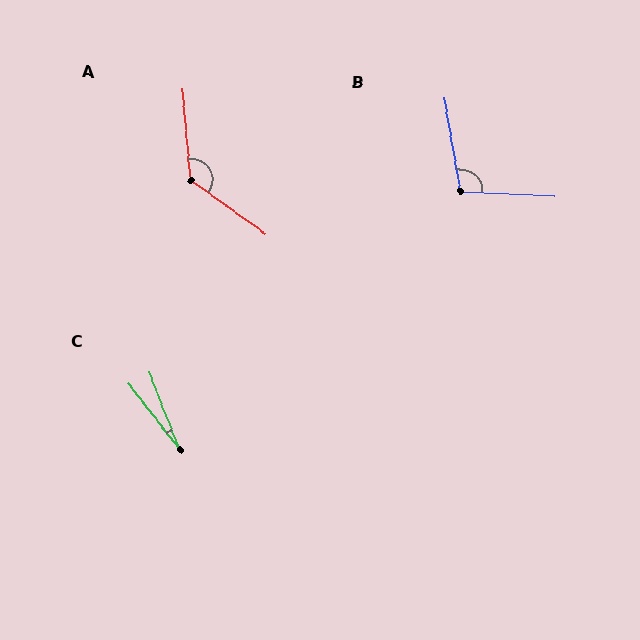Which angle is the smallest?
C, at approximately 16 degrees.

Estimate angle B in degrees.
Approximately 103 degrees.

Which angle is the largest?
A, at approximately 131 degrees.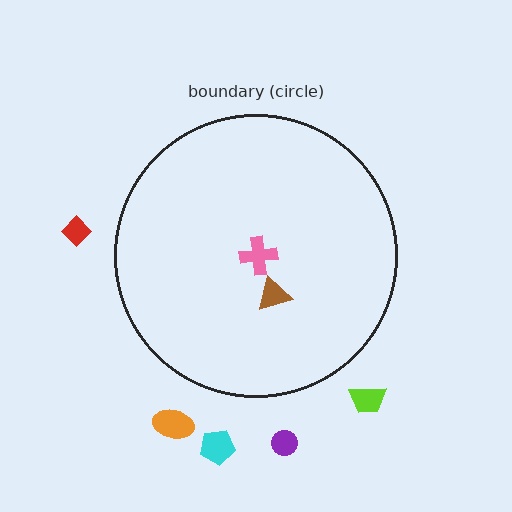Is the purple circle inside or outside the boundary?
Outside.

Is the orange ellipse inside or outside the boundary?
Outside.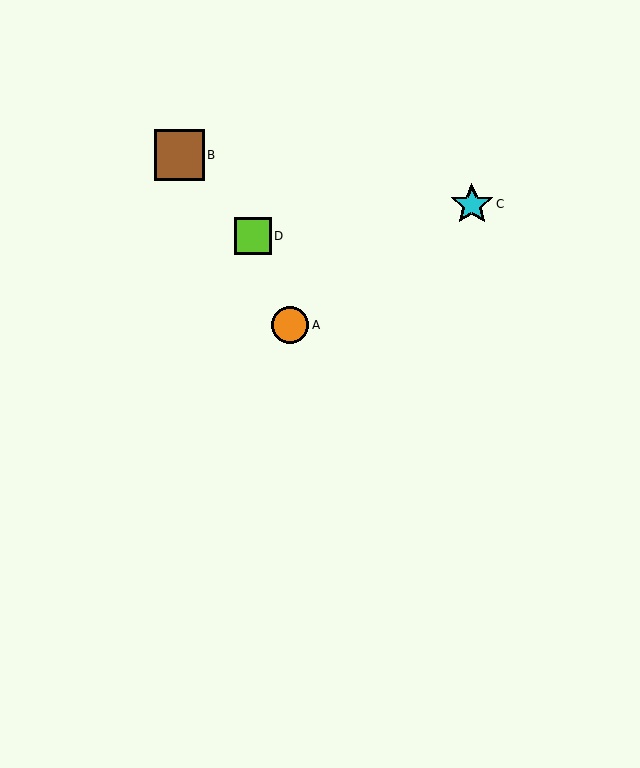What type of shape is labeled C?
Shape C is a cyan star.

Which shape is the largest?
The brown square (labeled B) is the largest.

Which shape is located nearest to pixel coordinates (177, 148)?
The brown square (labeled B) at (179, 155) is nearest to that location.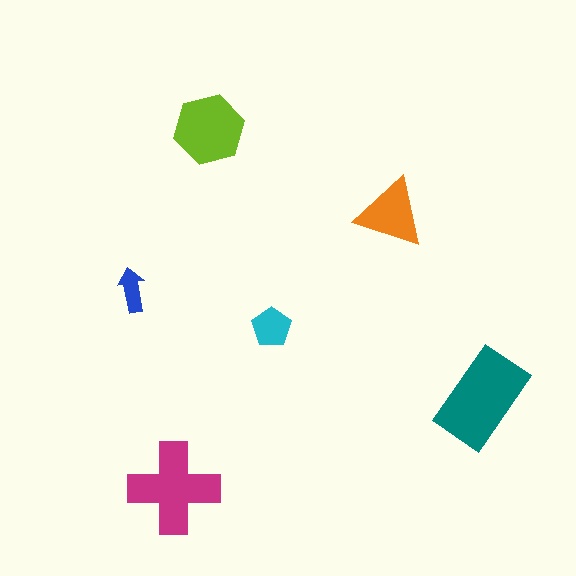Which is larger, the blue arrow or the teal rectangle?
The teal rectangle.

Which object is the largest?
The teal rectangle.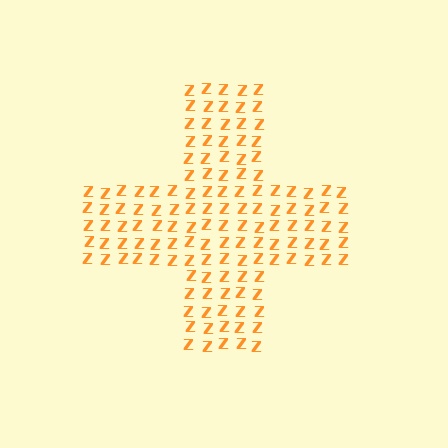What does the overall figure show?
The overall figure shows a cross.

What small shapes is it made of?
It is made of small letter Z's.